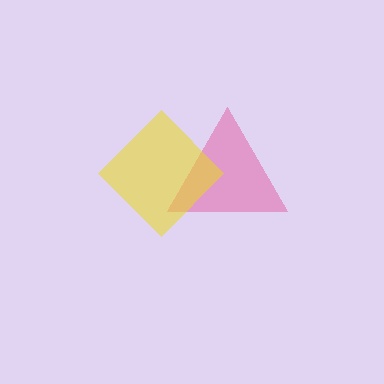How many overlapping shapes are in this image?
There are 2 overlapping shapes in the image.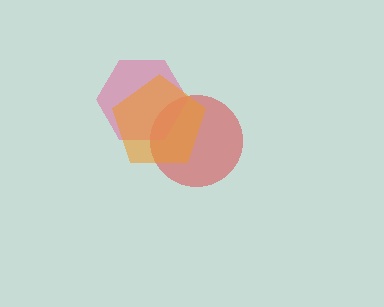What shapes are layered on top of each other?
The layered shapes are: a red circle, a pink hexagon, an orange pentagon.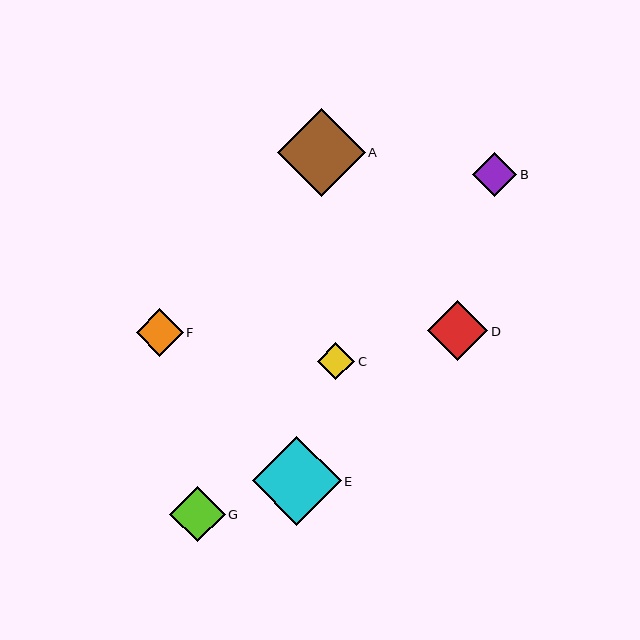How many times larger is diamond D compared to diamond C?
Diamond D is approximately 1.6 times the size of diamond C.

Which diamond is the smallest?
Diamond C is the smallest with a size of approximately 37 pixels.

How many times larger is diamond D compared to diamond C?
Diamond D is approximately 1.6 times the size of diamond C.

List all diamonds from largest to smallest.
From largest to smallest: E, A, D, G, F, B, C.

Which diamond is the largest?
Diamond E is the largest with a size of approximately 89 pixels.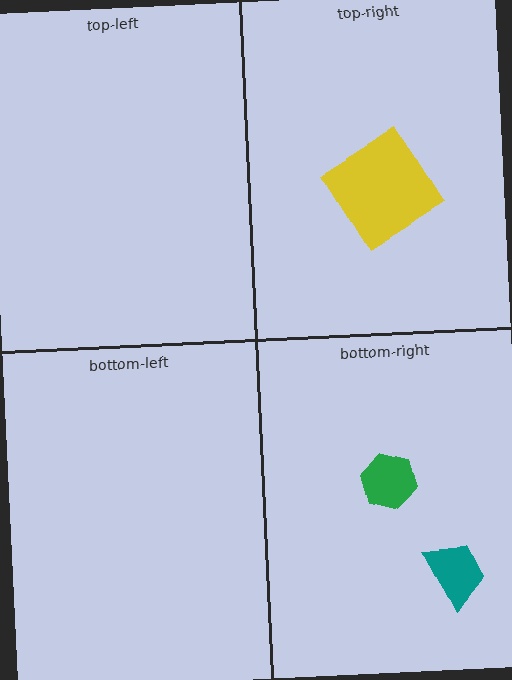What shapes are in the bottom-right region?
The teal trapezoid, the green hexagon.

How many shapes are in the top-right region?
1.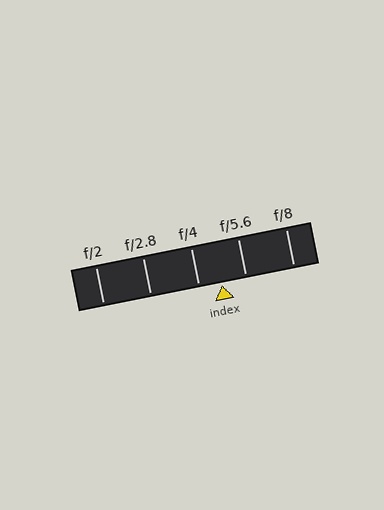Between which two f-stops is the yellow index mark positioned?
The index mark is between f/4 and f/5.6.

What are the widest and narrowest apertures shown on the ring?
The widest aperture shown is f/2 and the narrowest is f/8.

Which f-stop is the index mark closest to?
The index mark is closest to f/4.